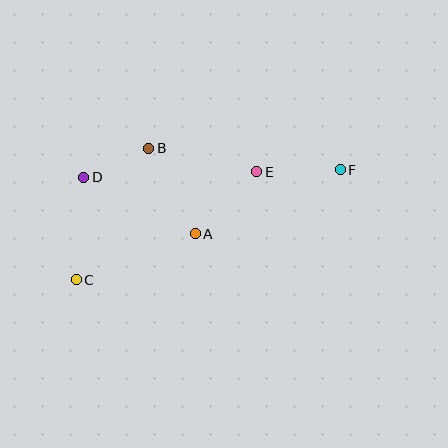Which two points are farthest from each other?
Points C and F are farthest from each other.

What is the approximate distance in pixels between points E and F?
The distance between E and F is approximately 84 pixels.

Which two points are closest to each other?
Points B and D are closest to each other.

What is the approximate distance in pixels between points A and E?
The distance between A and E is approximately 87 pixels.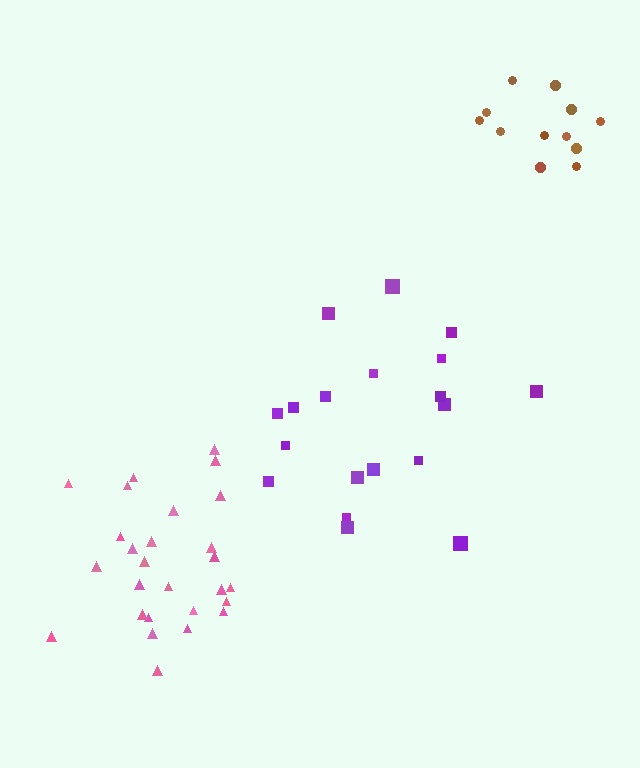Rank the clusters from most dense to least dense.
pink, brown, purple.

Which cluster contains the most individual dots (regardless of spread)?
Pink (27).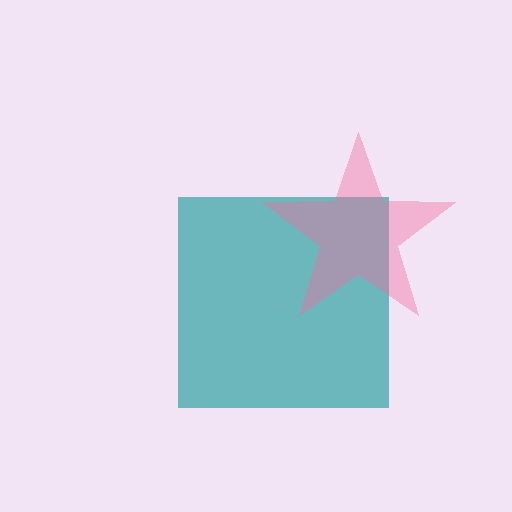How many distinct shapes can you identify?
There are 2 distinct shapes: a teal square, a pink star.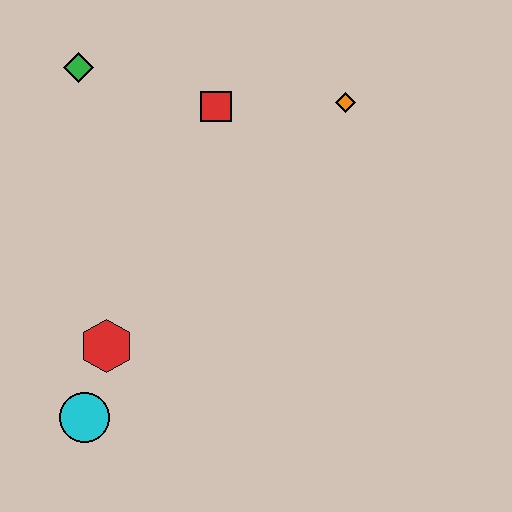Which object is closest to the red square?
The orange diamond is closest to the red square.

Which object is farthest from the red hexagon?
The orange diamond is farthest from the red hexagon.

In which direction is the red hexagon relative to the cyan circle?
The red hexagon is above the cyan circle.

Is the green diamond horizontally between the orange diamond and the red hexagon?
No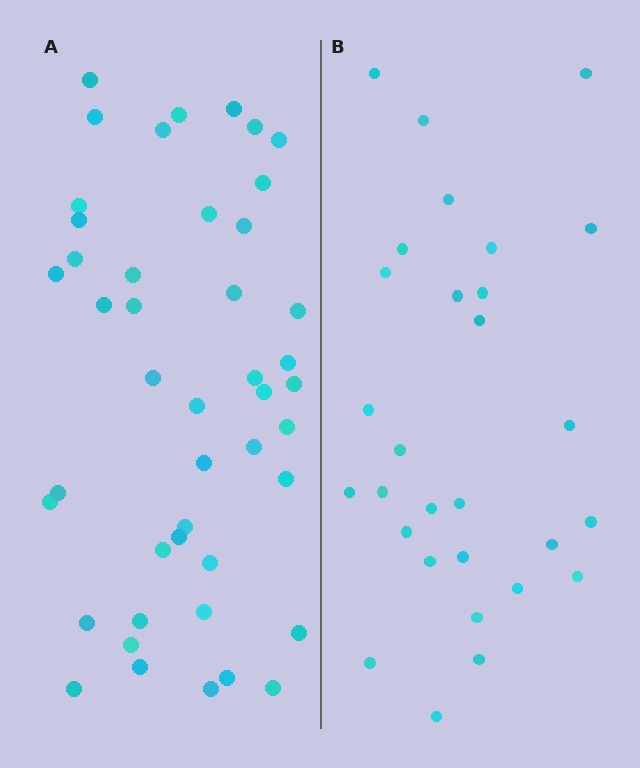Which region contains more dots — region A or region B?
Region A (the left region) has more dots.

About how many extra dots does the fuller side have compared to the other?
Region A has approximately 15 more dots than region B.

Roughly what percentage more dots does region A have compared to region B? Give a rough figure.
About 55% more.